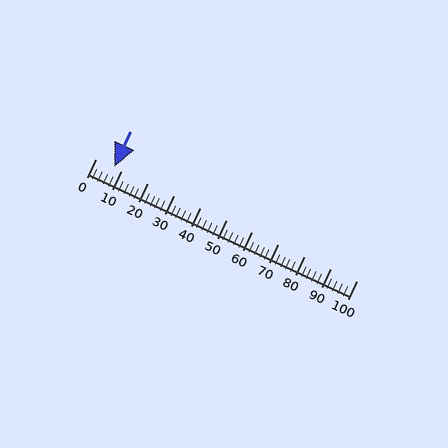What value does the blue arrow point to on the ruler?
The blue arrow points to approximately 7.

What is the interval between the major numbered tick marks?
The major tick marks are spaced 10 units apart.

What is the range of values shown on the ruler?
The ruler shows values from 0 to 100.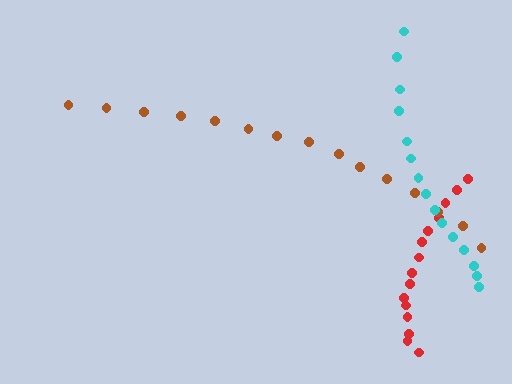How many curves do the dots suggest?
There are 3 distinct paths.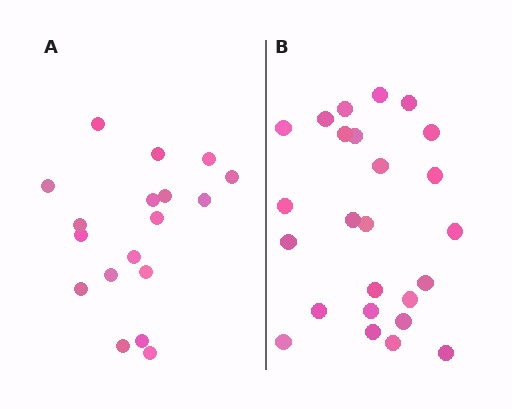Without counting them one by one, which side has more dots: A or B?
Region B (the right region) has more dots.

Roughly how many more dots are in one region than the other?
Region B has roughly 8 or so more dots than region A.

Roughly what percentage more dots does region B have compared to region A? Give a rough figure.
About 40% more.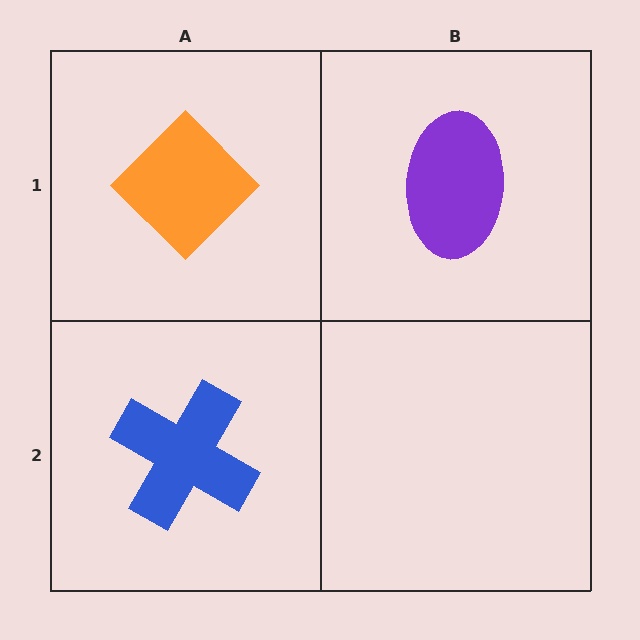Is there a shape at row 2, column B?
No, that cell is empty.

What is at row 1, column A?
An orange diamond.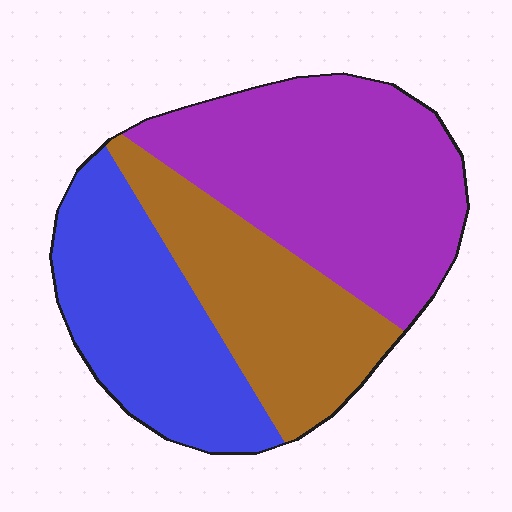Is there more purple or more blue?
Purple.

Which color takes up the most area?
Purple, at roughly 45%.